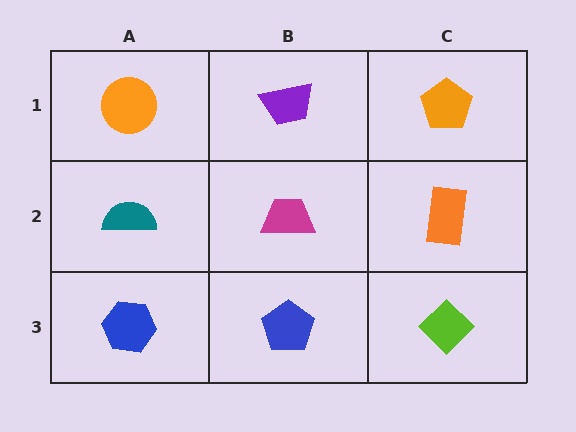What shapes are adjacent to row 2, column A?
An orange circle (row 1, column A), a blue hexagon (row 3, column A), a magenta trapezoid (row 2, column B).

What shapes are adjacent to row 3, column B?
A magenta trapezoid (row 2, column B), a blue hexagon (row 3, column A), a lime diamond (row 3, column C).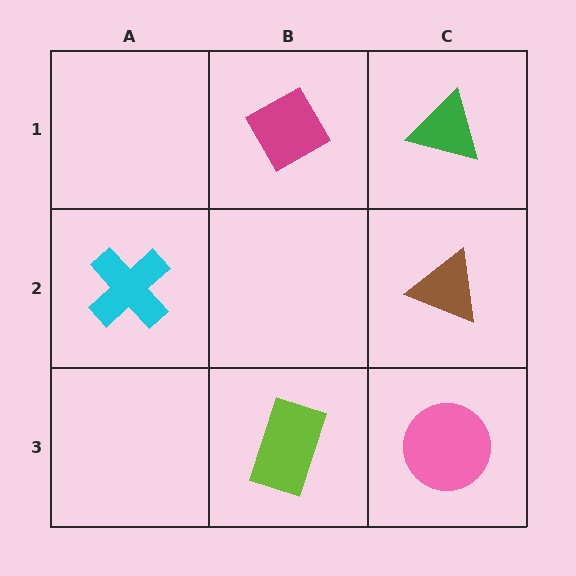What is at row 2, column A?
A cyan cross.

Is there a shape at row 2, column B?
No, that cell is empty.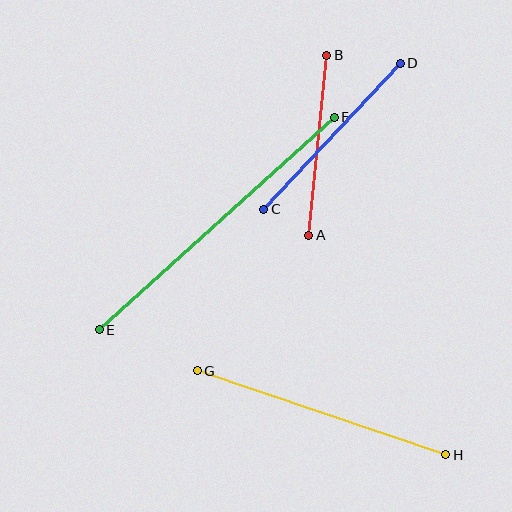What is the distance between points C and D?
The distance is approximately 200 pixels.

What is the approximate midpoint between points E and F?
The midpoint is at approximately (217, 224) pixels.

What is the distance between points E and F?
The distance is approximately 317 pixels.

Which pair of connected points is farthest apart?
Points E and F are farthest apart.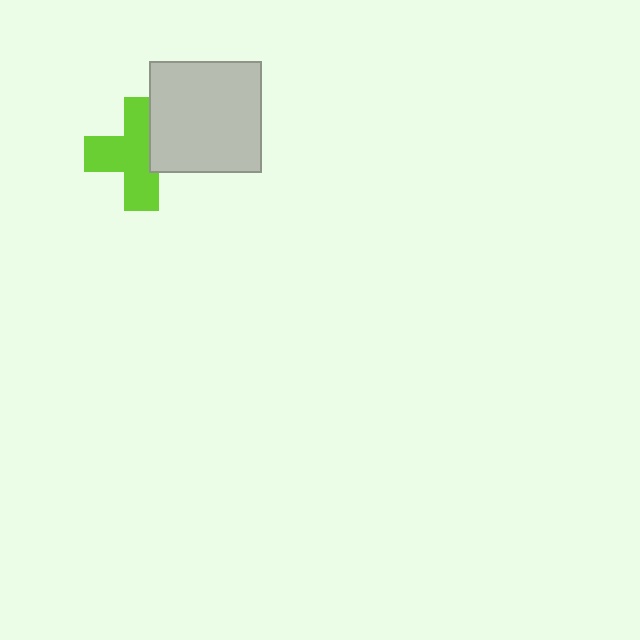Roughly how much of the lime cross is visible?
Most of it is visible (roughly 68%).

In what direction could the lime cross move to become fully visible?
The lime cross could move left. That would shift it out from behind the light gray square entirely.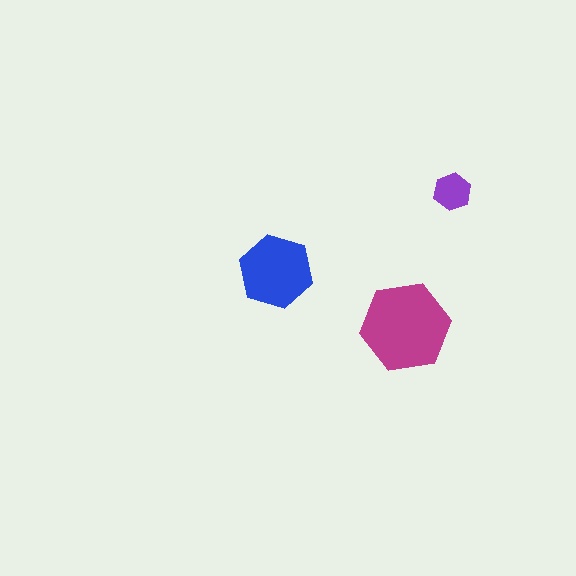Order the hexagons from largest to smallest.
the magenta one, the blue one, the purple one.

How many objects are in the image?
There are 3 objects in the image.